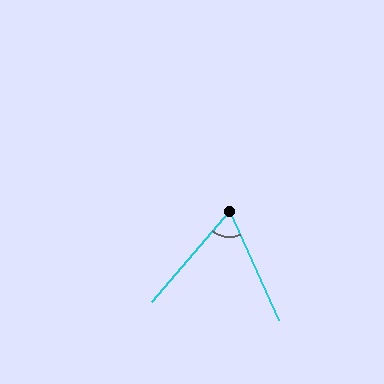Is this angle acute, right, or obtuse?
It is acute.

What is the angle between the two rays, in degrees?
Approximately 65 degrees.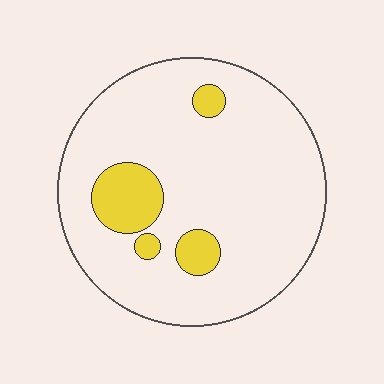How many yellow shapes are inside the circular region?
4.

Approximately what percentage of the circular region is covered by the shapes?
Approximately 15%.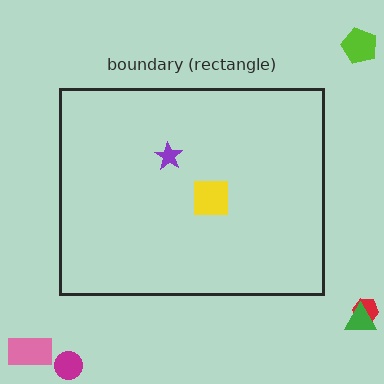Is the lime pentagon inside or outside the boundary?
Outside.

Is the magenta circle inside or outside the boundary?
Outside.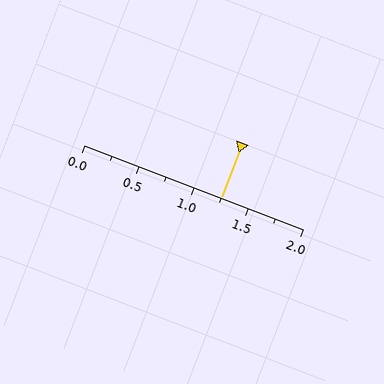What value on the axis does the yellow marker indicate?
The marker indicates approximately 1.25.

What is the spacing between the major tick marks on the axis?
The major ticks are spaced 0.5 apart.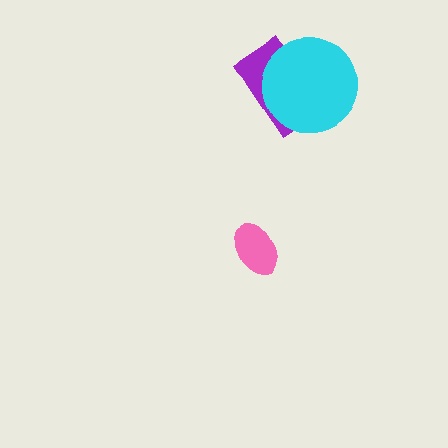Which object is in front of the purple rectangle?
The cyan circle is in front of the purple rectangle.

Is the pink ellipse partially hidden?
No, no other shape covers it.